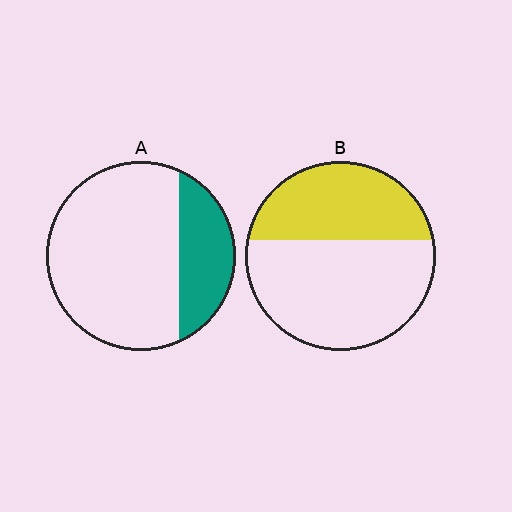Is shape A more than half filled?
No.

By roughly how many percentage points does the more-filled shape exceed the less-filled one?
By roughly 15 percentage points (B over A).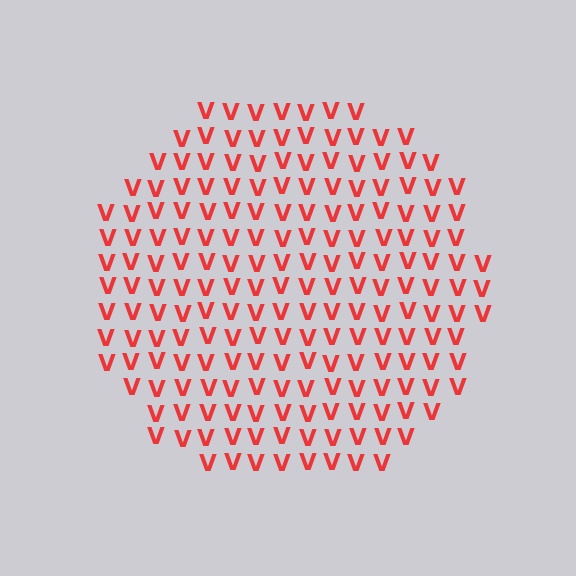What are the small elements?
The small elements are letter V's.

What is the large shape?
The large shape is a circle.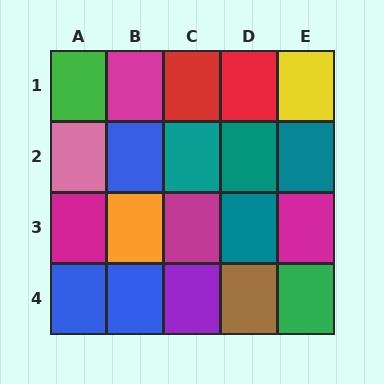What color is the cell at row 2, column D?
Teal.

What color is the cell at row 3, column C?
Magenta.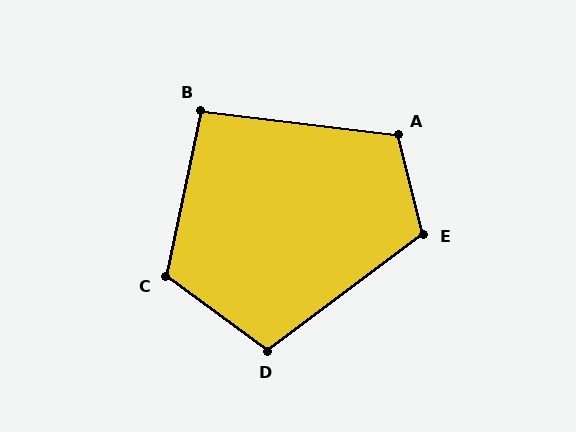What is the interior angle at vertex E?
Approximately 113 degrees (obtuse).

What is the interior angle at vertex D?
Approximately 107 degrees (obtuse).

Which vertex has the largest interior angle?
C, at approximately 114 degrees.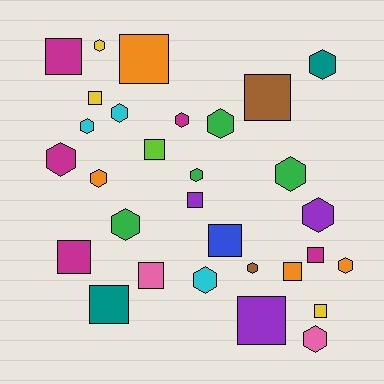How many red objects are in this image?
There are no red objects.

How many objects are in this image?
There are 30 objects.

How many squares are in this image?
There are 14 squares.